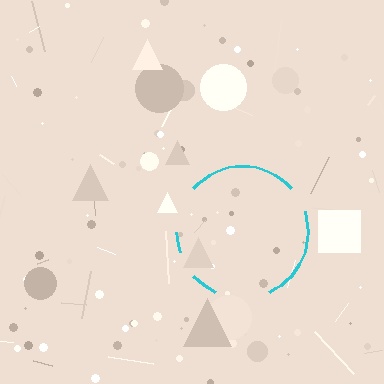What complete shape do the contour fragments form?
The contour fragments form a circle.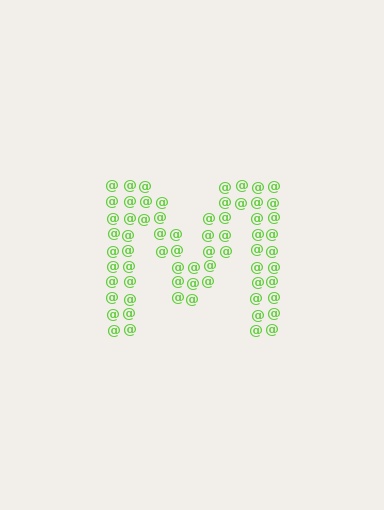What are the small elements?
The small elements are at signs.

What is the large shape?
The large shape is the letter M.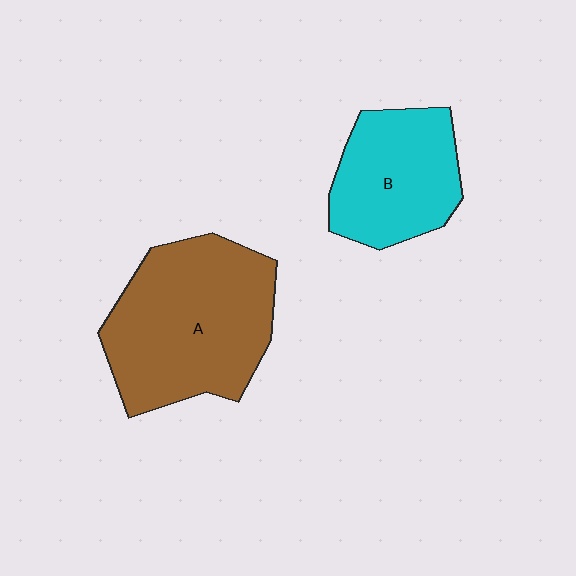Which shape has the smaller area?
Shape B (cyan).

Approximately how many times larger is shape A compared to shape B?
Approximately 1.6 times.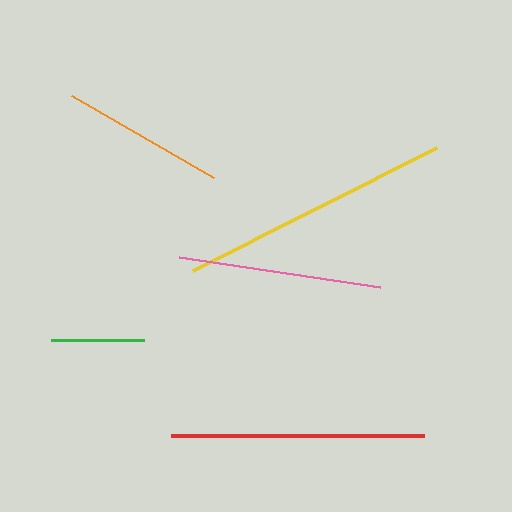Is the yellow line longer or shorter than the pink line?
The yellow line is longer than the pink line.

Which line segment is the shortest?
The green line is the shortest at approximately 94 pixels.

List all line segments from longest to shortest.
From longest to shortest: yellow, red, pink, orange, green.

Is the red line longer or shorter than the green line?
The red line is longer than the green line.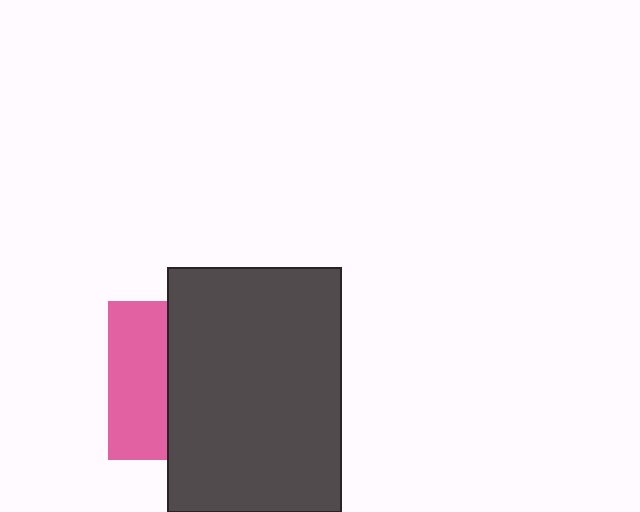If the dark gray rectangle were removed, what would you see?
You would see the complete pink square.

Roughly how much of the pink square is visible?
A small part of it is visible (roughly 38%).